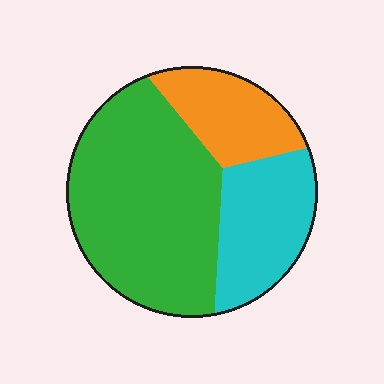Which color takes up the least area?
Orange, at roughly 20%.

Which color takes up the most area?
Green, at roughly 55%.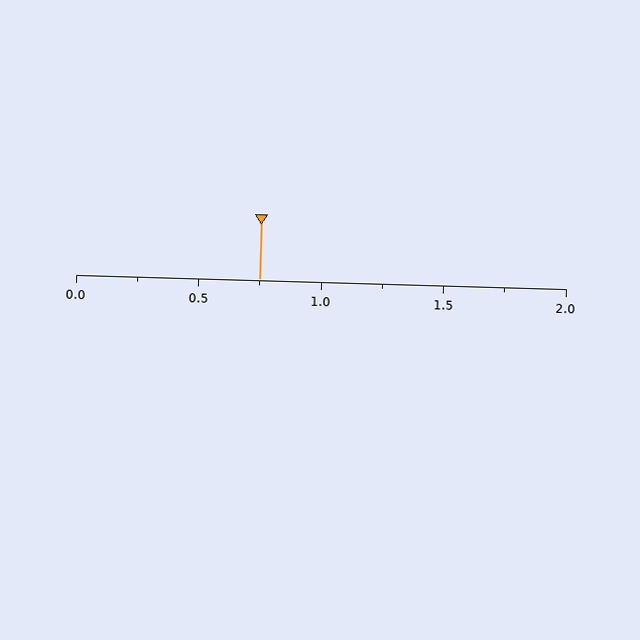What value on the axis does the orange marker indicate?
The marker indicates approximately 0.75.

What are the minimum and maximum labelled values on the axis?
The axis runs from 0.0 to 2.0.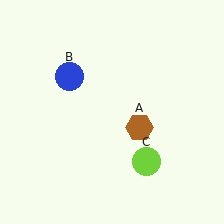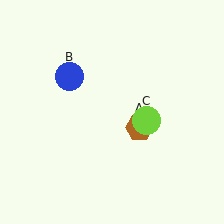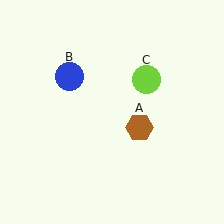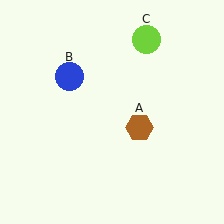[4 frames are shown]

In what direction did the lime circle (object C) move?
The lime circle (object C) moved up.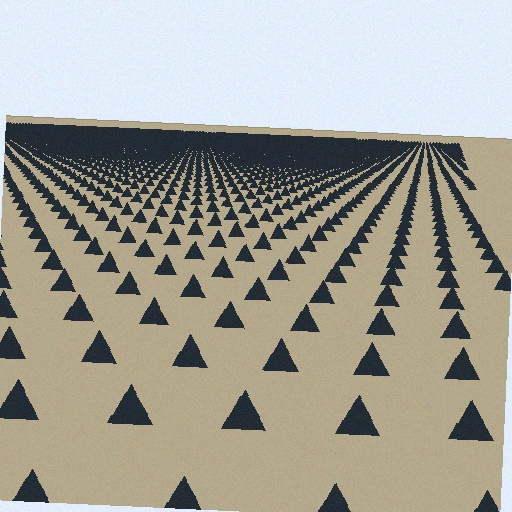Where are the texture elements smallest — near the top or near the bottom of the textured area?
Near the top.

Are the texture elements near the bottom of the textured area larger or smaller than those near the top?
Larger. Near the bottom, elements are closer to the viewer and appear at a bigger on-screen size.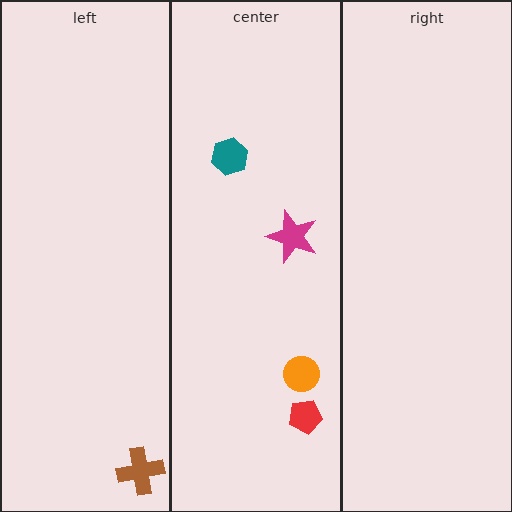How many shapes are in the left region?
1.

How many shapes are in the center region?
4.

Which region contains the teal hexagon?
The center region.